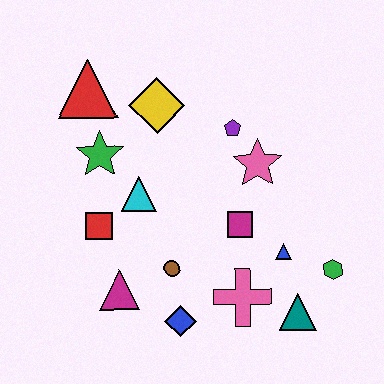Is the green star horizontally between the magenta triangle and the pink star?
No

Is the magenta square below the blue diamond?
No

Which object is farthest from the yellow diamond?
The teal triangle is farthest from the yellow diamond.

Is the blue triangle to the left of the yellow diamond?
No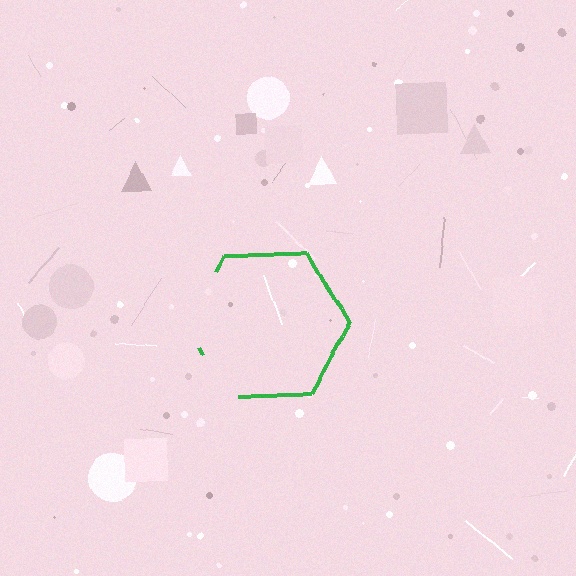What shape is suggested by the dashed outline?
The dashed outline suggests a hexagon.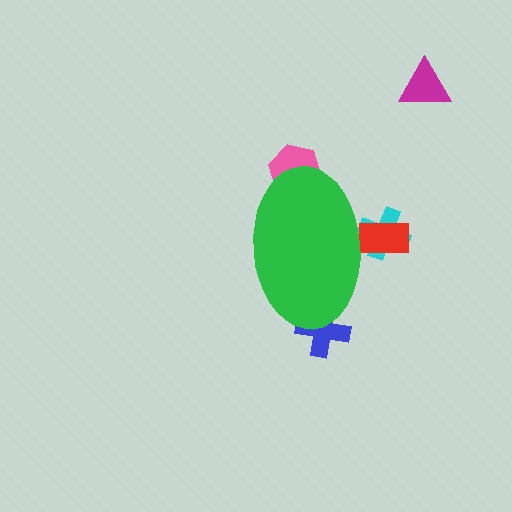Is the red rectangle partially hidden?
Yes, the red rectangle is partially hidden behind the green ellipse.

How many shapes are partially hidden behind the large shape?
4 shapes are partially hidden.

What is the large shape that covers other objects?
A green ellipse.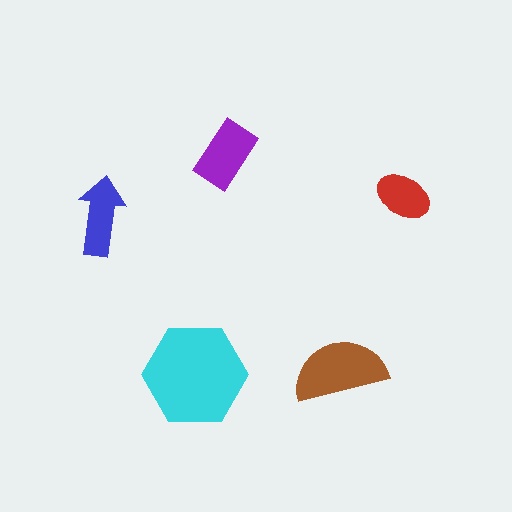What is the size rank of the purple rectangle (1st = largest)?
3rd.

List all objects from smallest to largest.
The red ellipse, the blue arrow, the purple rectangle, the brown semicircle, the cyan hexagon.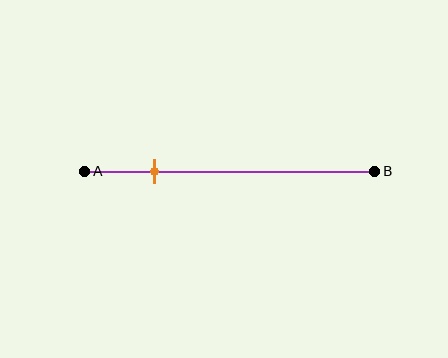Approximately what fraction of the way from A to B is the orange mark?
The orange mark is approximately 25% of the way from A to B.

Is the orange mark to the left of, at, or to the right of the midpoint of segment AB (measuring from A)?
The orange mark is to the left of the midpoint of segment AB.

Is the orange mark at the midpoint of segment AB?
No, the mark is at about 25% from A, not at the 50% midpoint.